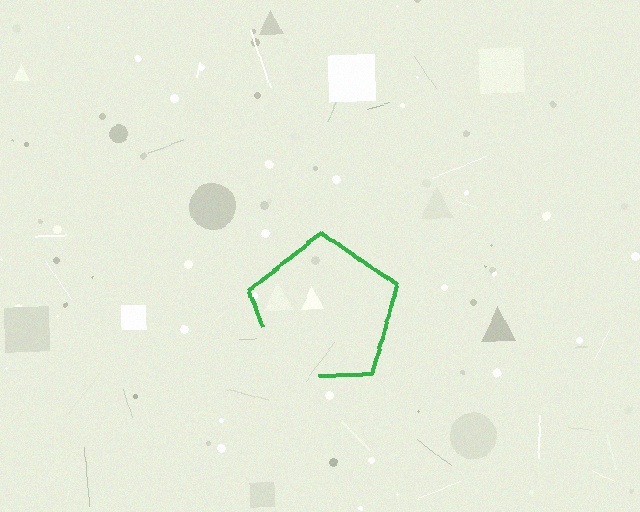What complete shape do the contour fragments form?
The contour fragments form a pentagon.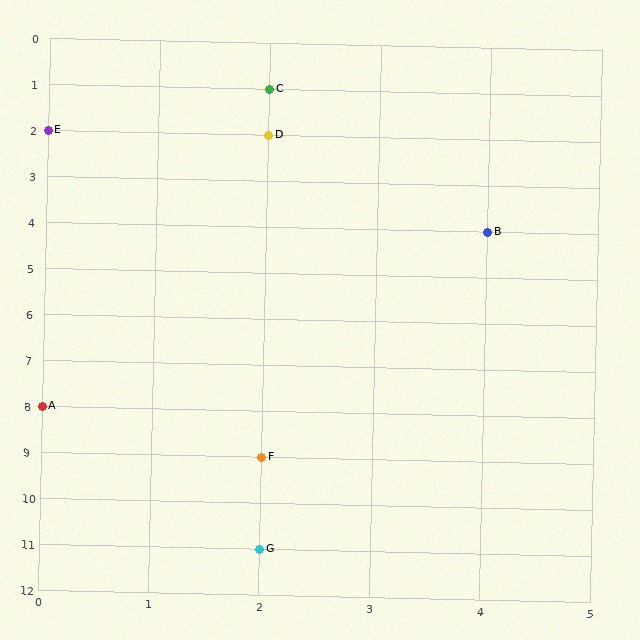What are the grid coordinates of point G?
Point G is at grid coordinates (2, 11).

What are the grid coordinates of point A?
Point A is at grid coordinates (0, 8).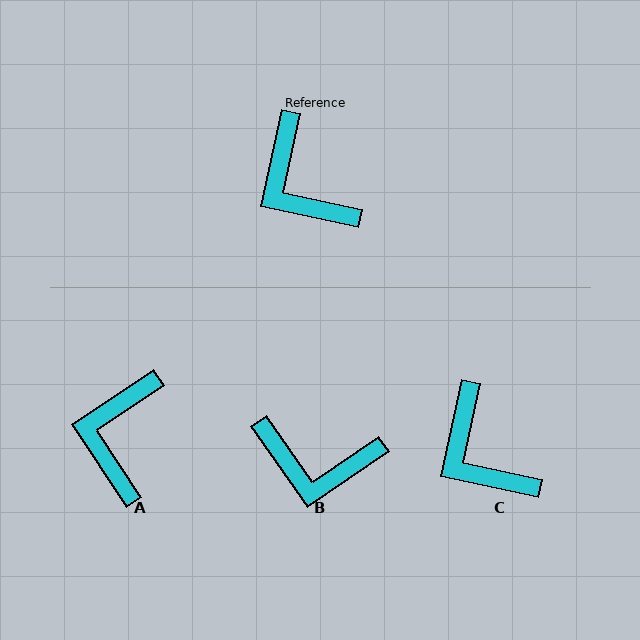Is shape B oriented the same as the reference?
No, it is off by about 47 degrees.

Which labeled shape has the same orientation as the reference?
C.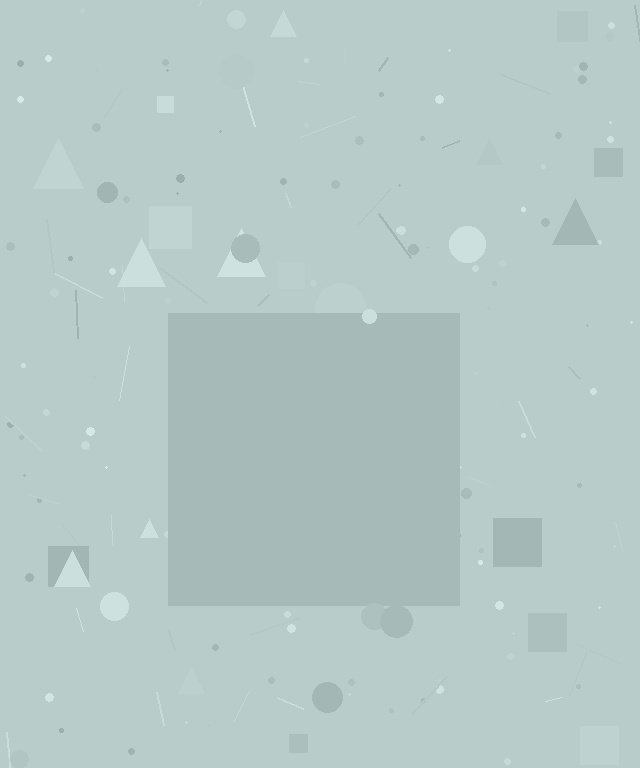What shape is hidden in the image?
A square is hidden in the image.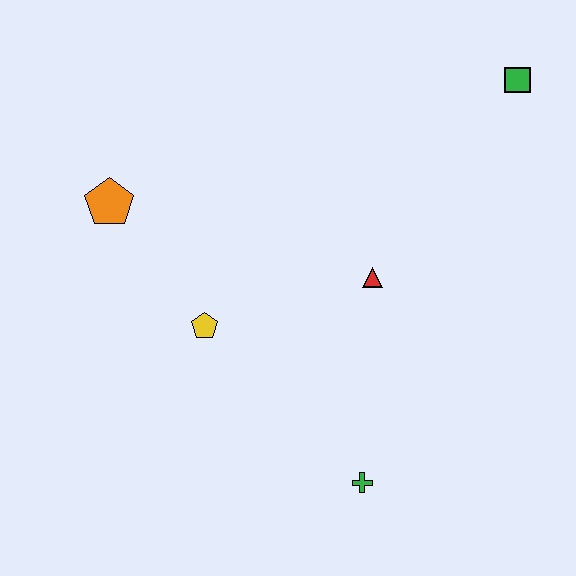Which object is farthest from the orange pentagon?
The green square is farthest from the orange pentagon.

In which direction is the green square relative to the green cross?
The green square is above the green cross.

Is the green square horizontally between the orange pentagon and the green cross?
No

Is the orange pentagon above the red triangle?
Yes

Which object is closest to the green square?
The red triangle is closest to the green square.